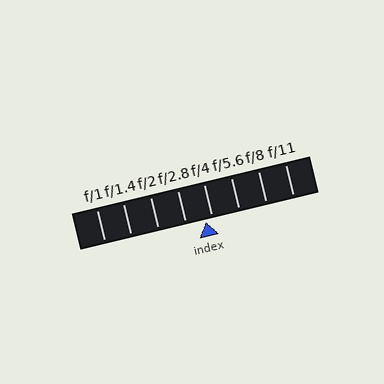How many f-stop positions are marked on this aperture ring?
There are 8 f-stop positions marked.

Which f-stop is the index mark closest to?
The index mark is closest to f/4.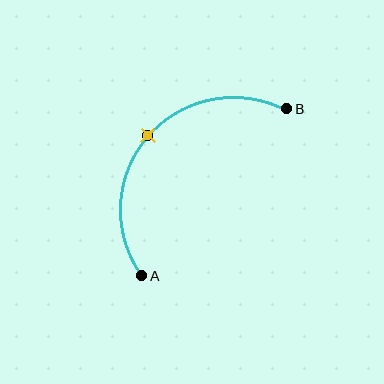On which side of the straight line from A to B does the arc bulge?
The arc bulges above and to the left of the straight line connecting A and B.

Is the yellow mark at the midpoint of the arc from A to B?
Yes. The yellow mark lies on the arc at equal arc-length from both A and B — it is the arc midpoint.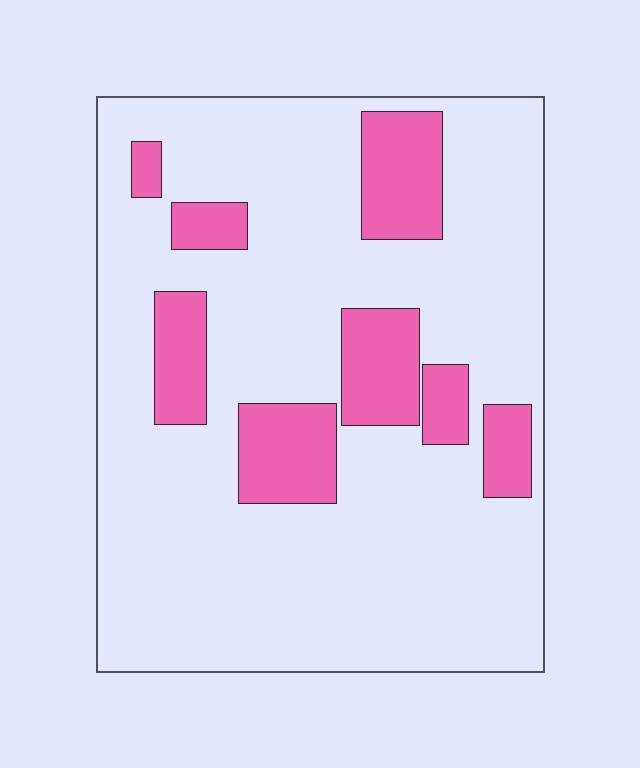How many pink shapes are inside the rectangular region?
8.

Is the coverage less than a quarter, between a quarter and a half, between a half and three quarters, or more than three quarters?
Less than a quarter.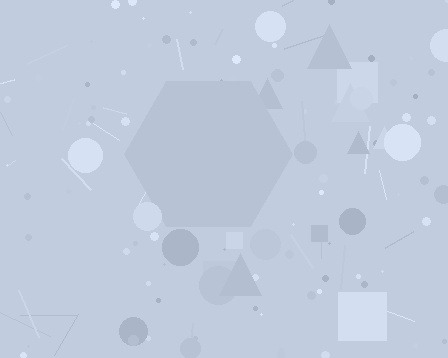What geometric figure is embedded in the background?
A hexagon is embedded in the background.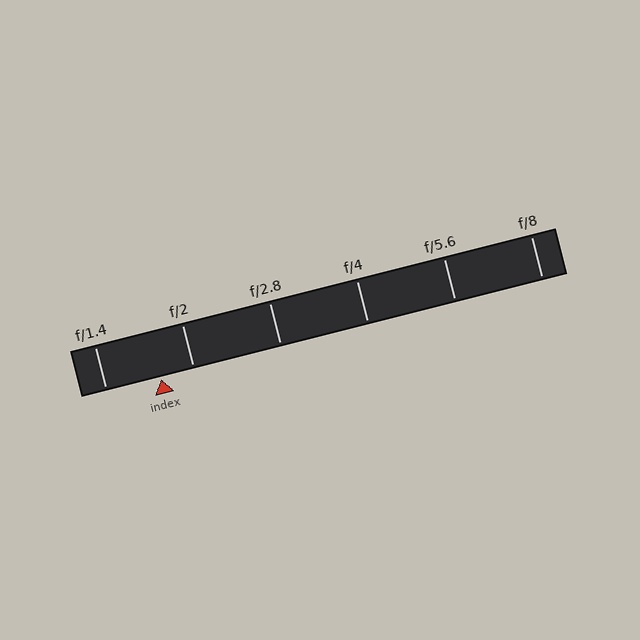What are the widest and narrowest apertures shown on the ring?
The widest aperture shown is f/1.4 and the narrowest is f/8.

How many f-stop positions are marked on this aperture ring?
There are 6 f-stop positions marked.